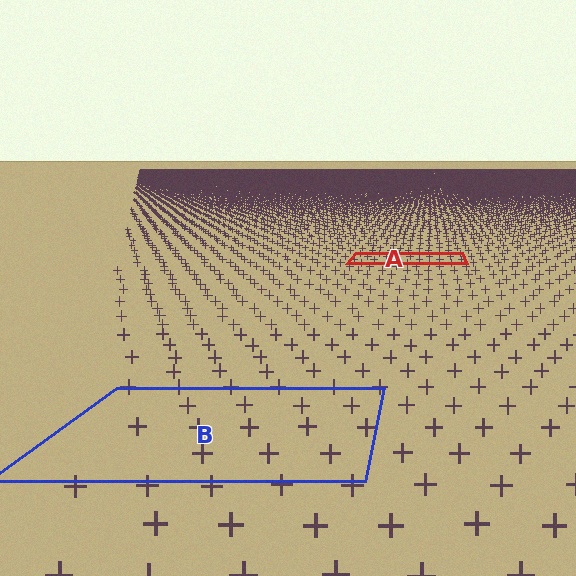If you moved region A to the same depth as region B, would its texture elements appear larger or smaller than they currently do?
They would appear larger. At a closer depth, the same texture elements are projected at a bigger on-screen size.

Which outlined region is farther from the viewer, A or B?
Region A is farther from the viewer — the texture elements inside it appear smaller and more densely packed.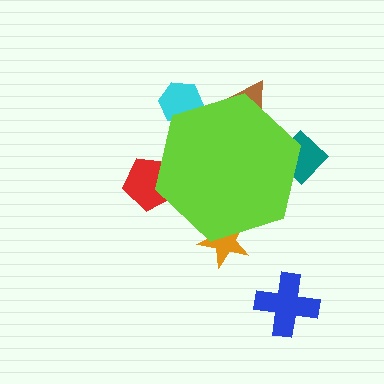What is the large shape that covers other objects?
A lime hexagon.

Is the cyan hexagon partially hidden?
Yes, the cyan hexagon is partially hidden behind the lime hexagon.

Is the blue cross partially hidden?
No, the blue cross is fully visible.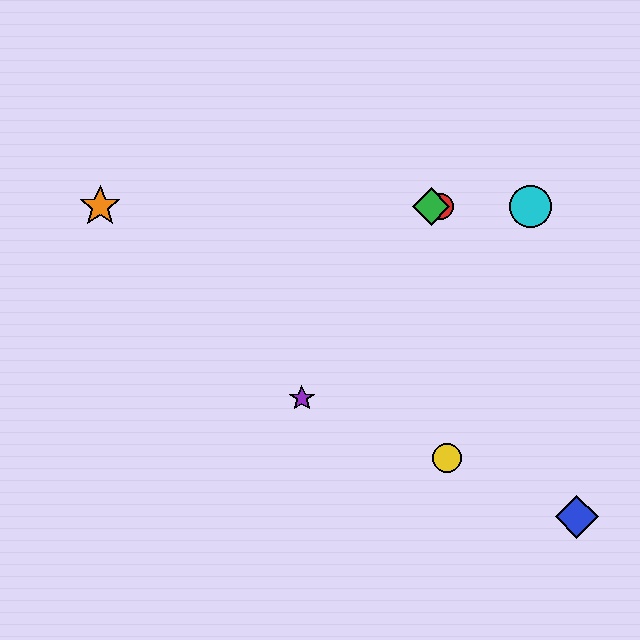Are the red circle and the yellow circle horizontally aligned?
No, the red circle is at y≈206 and the yellow circle is at y≈458.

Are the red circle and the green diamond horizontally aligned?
Yes, both are at y≈206.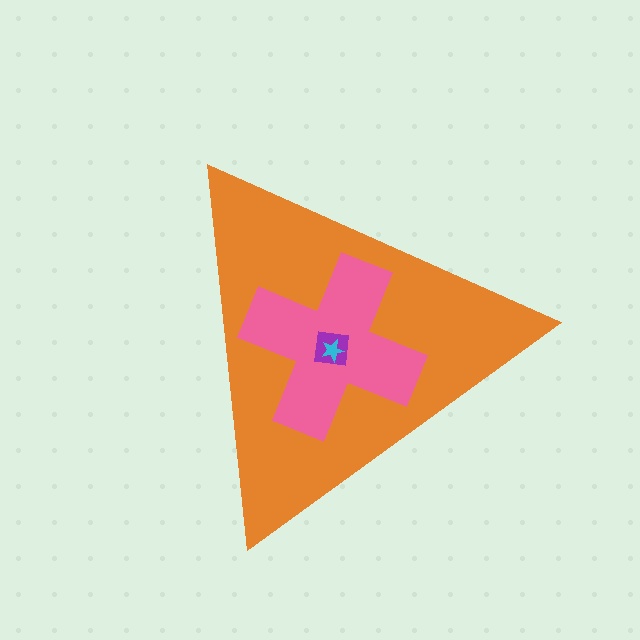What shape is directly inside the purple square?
The cyan star.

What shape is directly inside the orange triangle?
The pink cross.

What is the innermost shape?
The cyan star.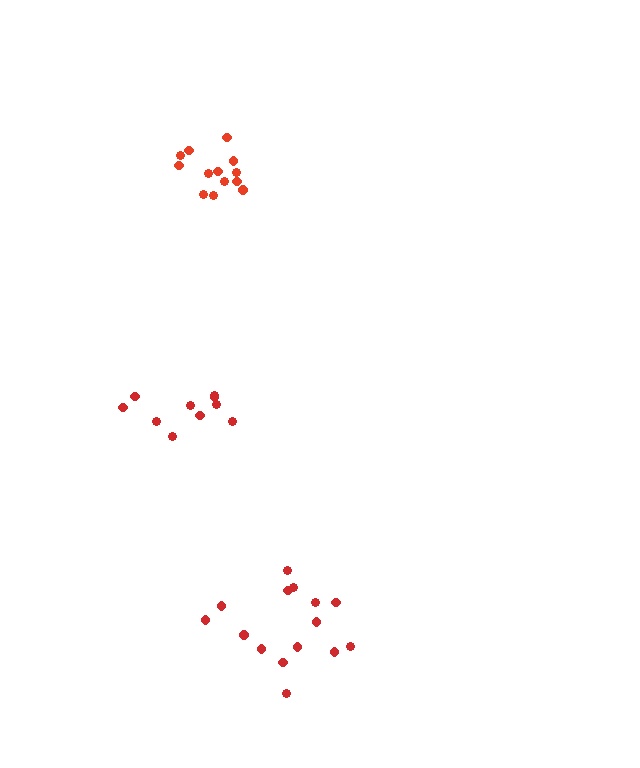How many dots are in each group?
Group 1: 13 dots, Group 2: 10 dots, Group 3: 15 dots (38 total).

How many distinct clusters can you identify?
There are 3 distinct clusters.